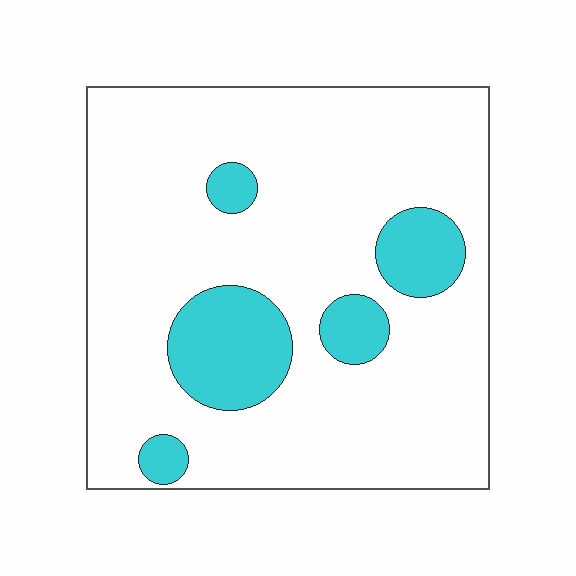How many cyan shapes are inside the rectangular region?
5.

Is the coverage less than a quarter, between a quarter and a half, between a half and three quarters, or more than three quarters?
Less than a quarter.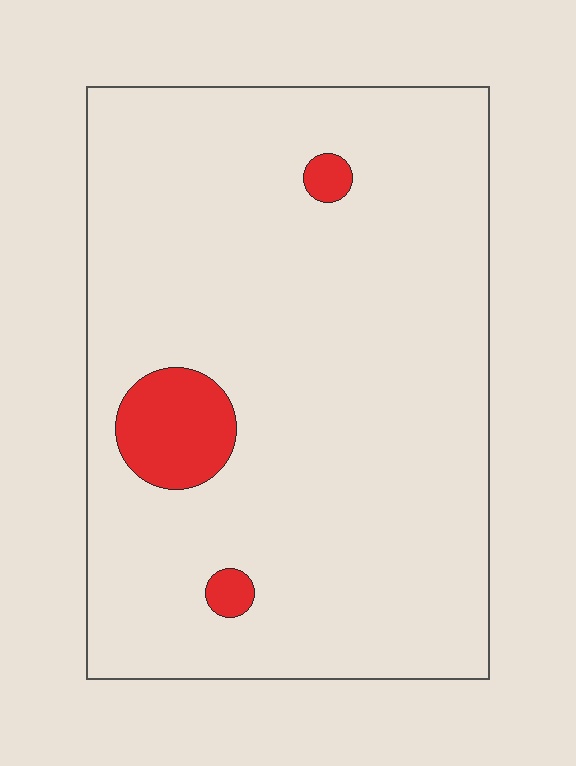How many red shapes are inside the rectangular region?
3.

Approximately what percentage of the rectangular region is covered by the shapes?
Approximately 5%.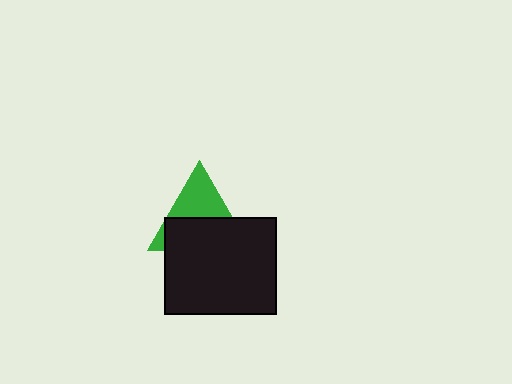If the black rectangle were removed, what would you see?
You would see the complete green triangle.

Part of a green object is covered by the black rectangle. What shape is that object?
It is a triangle.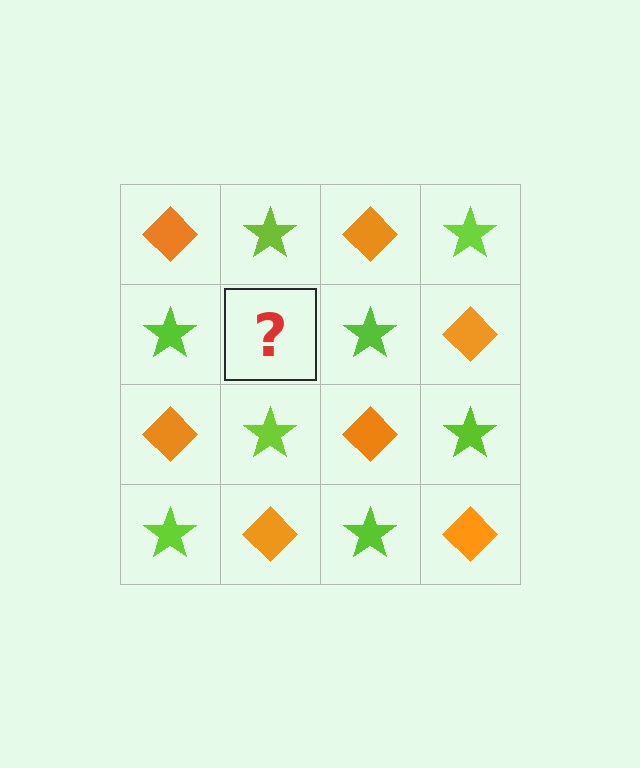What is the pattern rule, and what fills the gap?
The rule is that it alternates orange diamond and lime star in a checkerboard pattern. The gap should be filled with an orange diamond.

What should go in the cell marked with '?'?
The missing cell should contain an orange diamond.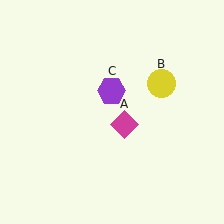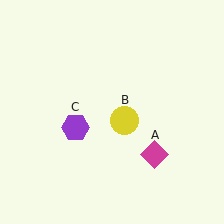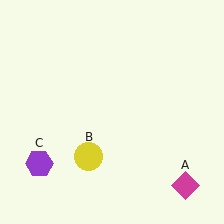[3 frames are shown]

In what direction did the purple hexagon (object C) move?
The purple hexagon (object C) moved down and to the left.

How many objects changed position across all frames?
3 objects changed position: magenta diamond (object A), yellow circle (object B), purple hexagon (object C).